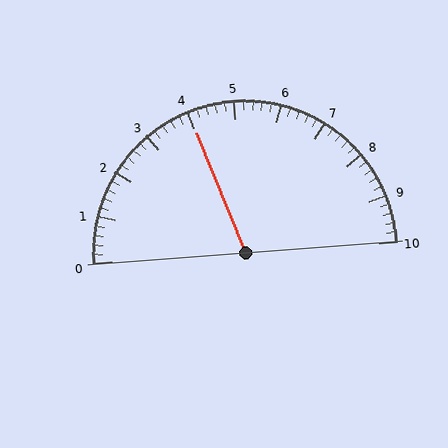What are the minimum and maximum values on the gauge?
The gauge ranges from 0 to 10.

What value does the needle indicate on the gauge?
The needle indicates approximately 4.0.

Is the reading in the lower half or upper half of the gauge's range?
The reading is in the lower half of the range (0 to 10).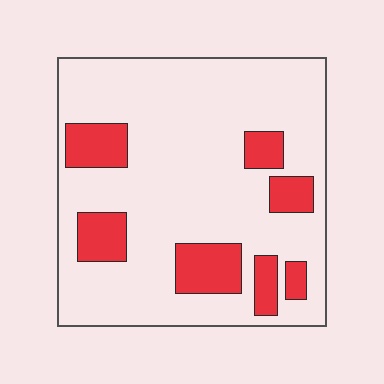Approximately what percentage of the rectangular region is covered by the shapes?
Approximately 20%.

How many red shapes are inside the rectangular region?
7.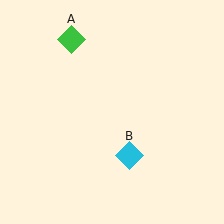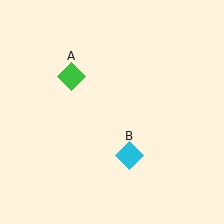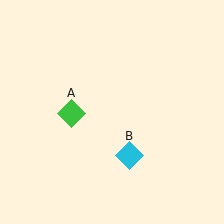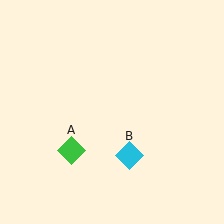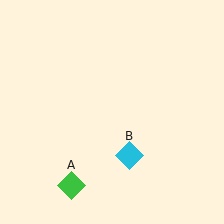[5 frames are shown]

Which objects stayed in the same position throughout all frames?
Cyan diamond (object B) remained stationary.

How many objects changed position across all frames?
1 object changed position: green diamond (object A).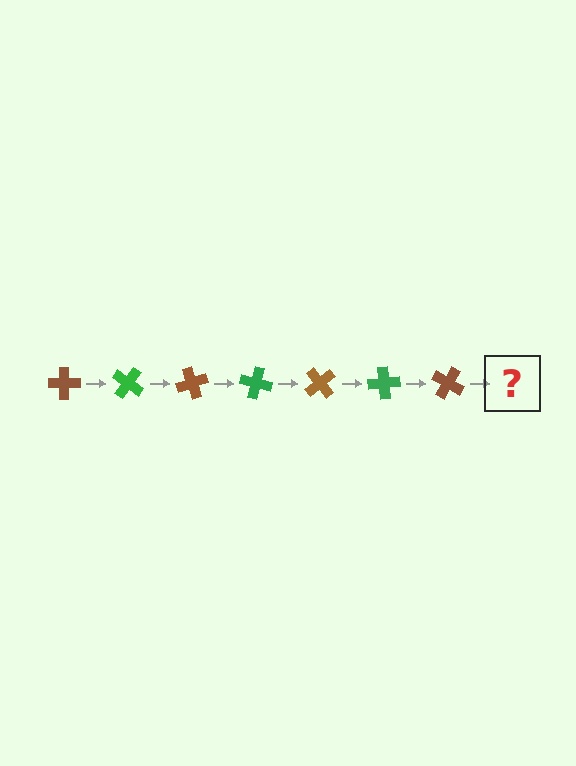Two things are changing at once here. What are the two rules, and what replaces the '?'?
The two rules are that it rotates 35 degrees each step and the color cycles through brown and green. The '?' should be a green cross, rotated 245 degrees from the start.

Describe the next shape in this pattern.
It should be a green cross, rotated 245 degrees from the start.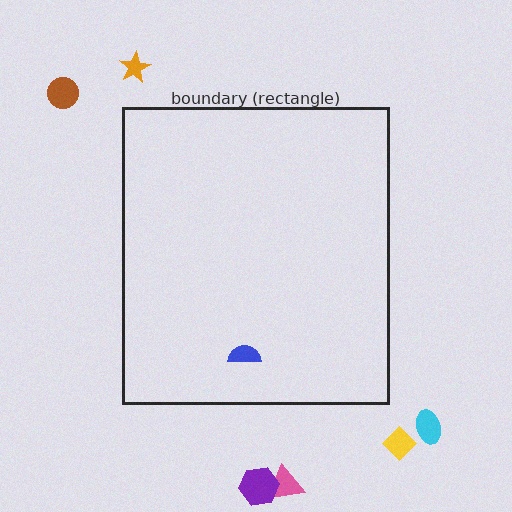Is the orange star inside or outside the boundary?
Outside.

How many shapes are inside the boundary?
1 inside, 6 outside.